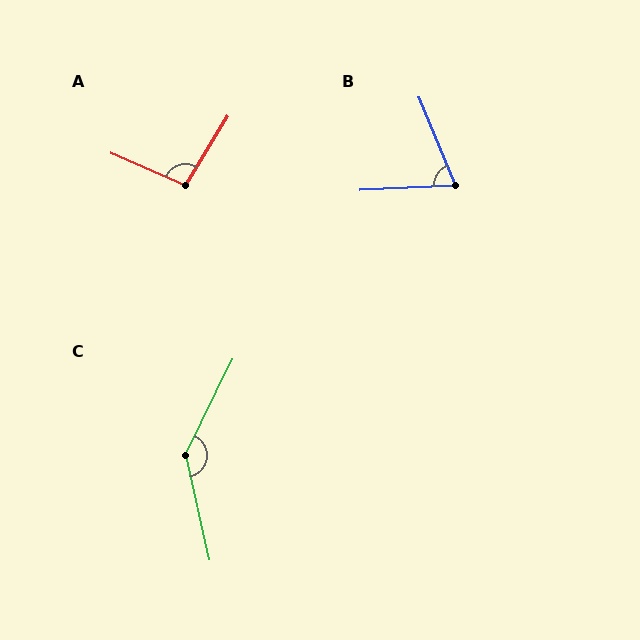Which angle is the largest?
C, at approximately 141 degrees.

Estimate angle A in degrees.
Approximately 98 degrees.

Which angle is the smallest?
B, at approximately 70 degrees.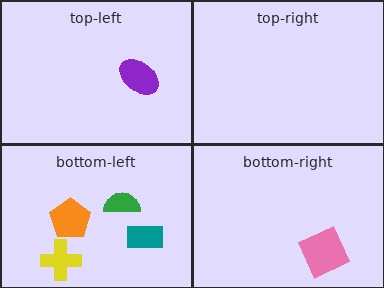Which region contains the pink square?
The bottom-right region.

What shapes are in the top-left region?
The purple ellipse.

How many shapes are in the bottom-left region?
4.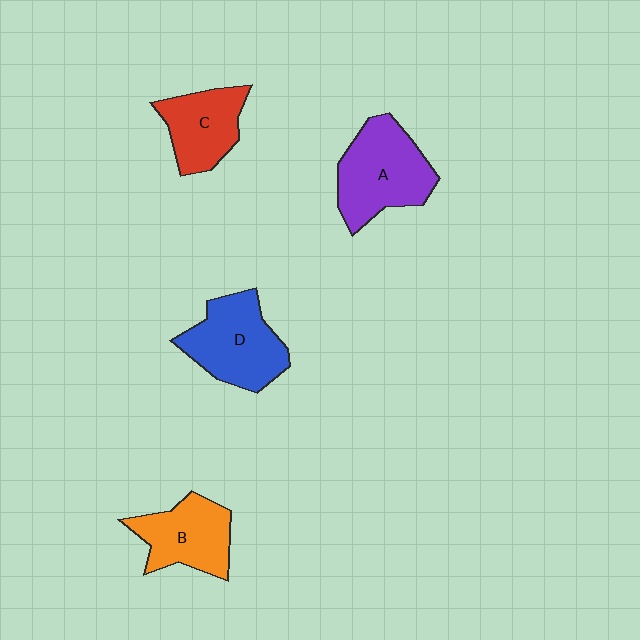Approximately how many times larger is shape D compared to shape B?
Approximately 1.2 times.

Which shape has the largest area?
Shape A (purple).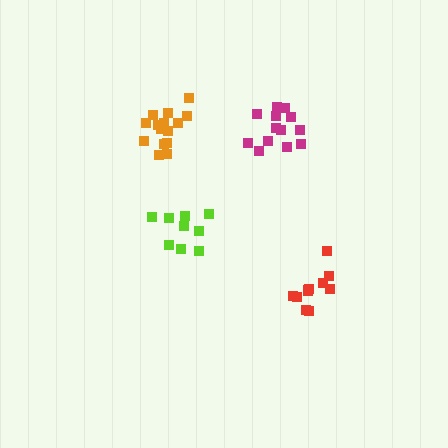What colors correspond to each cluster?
The clusters are colored: lime, red, orange, magenta.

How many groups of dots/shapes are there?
There are 4 groups.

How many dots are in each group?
Group 1: 9 dots, Group 2: 11 dots, Group 3: 15 dots, Group 4: 13 dots (48 total).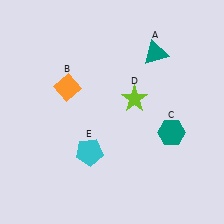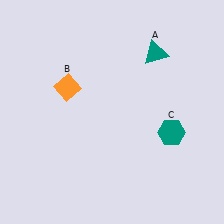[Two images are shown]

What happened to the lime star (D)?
The lime star (D) was removed in Image 2. It was in the top-right area of Image 1.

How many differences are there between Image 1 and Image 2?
There are 2 differences between the two images.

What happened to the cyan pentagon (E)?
The cyan pentagon (E) was removed in Image 2. It was in the bottom-left area of Image 1.